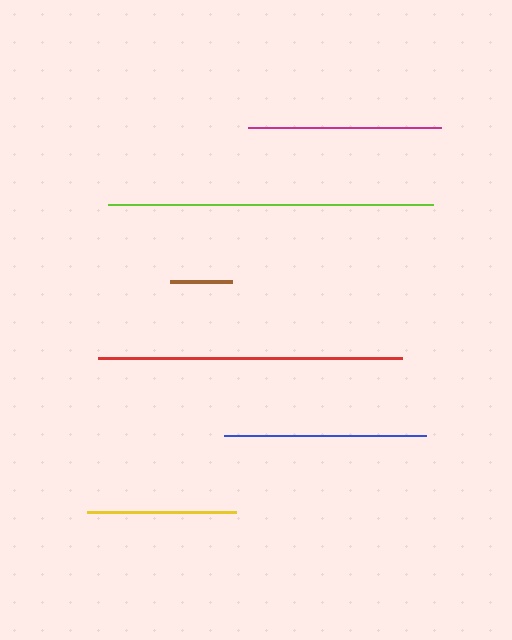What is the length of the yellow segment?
The yellow segment is approximately 148 pixels long.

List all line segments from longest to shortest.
From longest to shortest: lime, red, blue, magenta, yellow, brown.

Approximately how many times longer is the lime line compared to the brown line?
The lime line is approximately 5.2 times the length of the brown line.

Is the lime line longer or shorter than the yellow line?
The lime line is longer than the yellow line.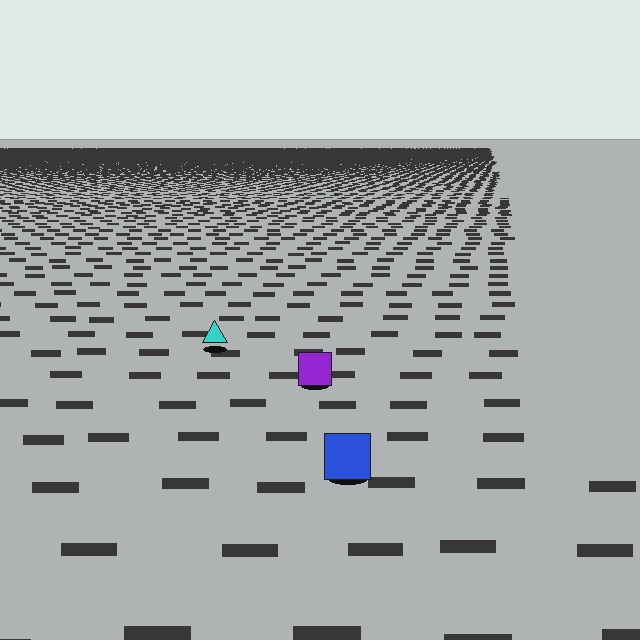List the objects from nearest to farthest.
From nearest to farthest: the blue square, the purple square, the cyan triangle.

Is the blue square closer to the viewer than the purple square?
Yes. The blue square is closer — you can tell from the texture gradient: the ground texture is coarser near it.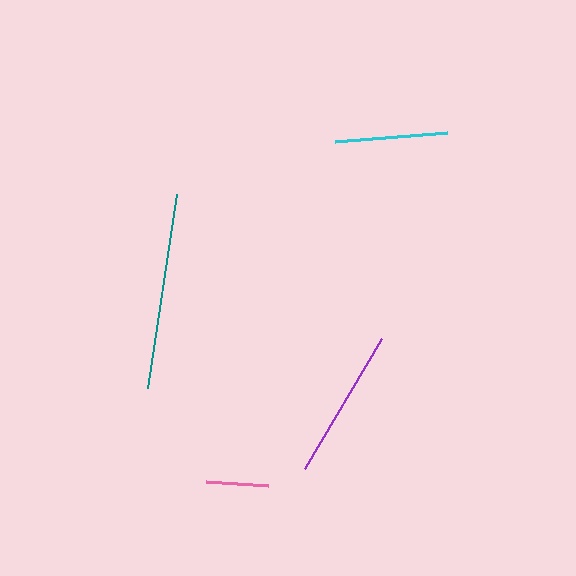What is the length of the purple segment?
The purple segment is approximately 151 pixels long.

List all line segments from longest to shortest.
From longest to shortest: teal, purple, cyan, pink.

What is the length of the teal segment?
The teal segment is approximately 196 pixels long.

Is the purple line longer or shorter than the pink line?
The purple line is longer than the pink line.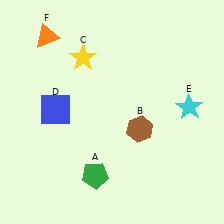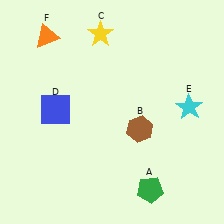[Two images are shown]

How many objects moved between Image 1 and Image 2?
2 objects moved between the two images.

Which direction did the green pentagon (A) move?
The green pentagon (A) moved right.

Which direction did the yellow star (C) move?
The yellow star (C) moved up.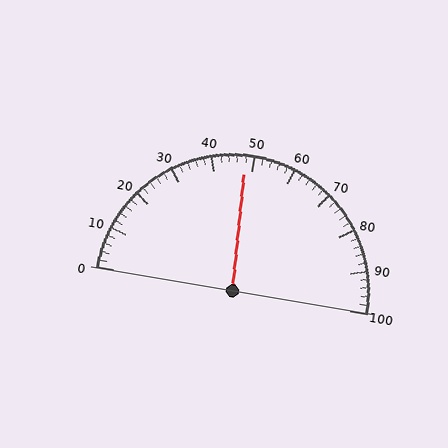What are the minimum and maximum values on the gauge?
The gauge ranges from 0 to 100.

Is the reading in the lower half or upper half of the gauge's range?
The reading is in the lower half of the range (0 to 100).